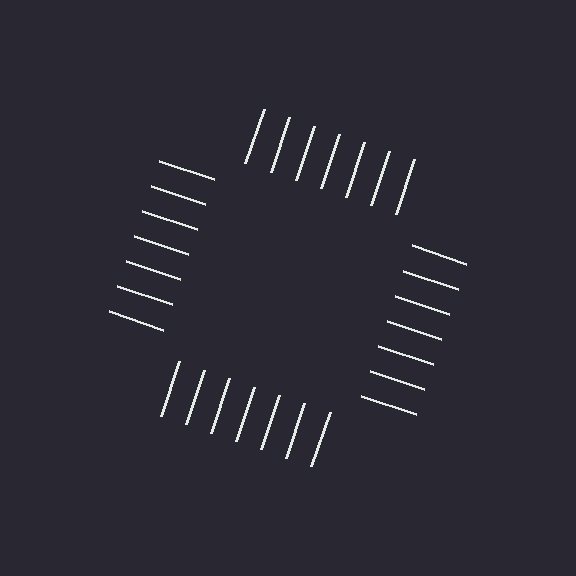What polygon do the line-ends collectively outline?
An illusory square — the line segments terminate on its edges but no continuous stroke is drawn.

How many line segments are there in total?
28 — 7 along each of the 4 edges.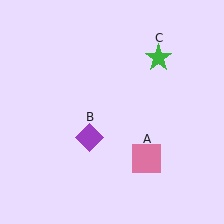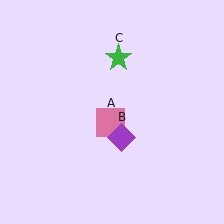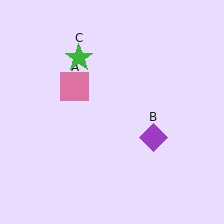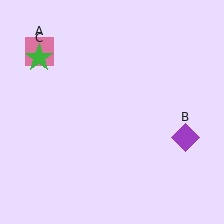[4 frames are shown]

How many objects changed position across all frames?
3 objects changed position: pink square (object A), purple diamond (object B), green star (object C).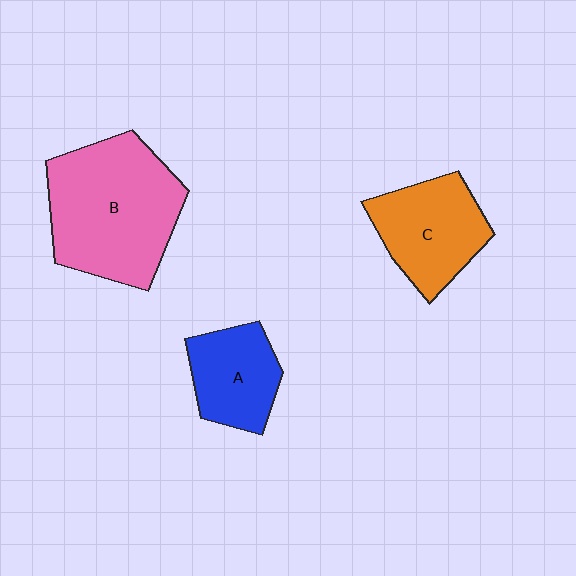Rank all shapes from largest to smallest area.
From largest to smallest: B (pink), C (orange), A (blue).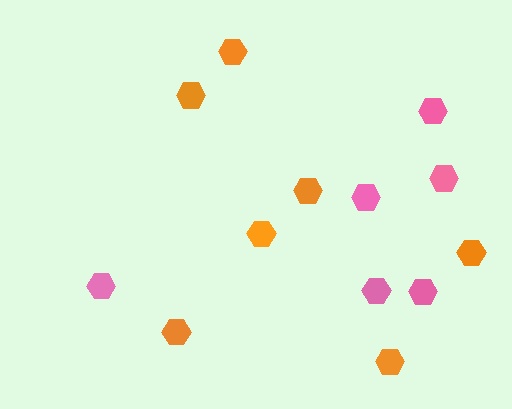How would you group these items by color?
There are 2 groups: one group of pink hexagons (6) and one group of orange hexagons (7).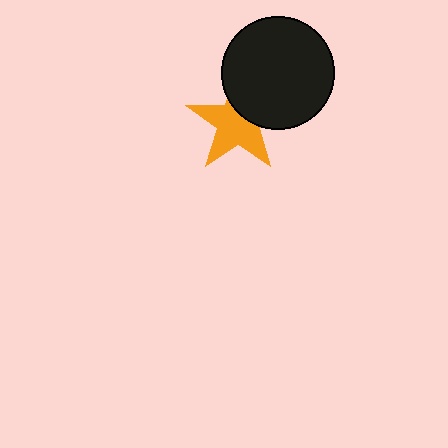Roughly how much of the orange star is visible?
Most of it is visible (roughly 65%).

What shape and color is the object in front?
The object in front is a black circle.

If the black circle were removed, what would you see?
You would see the complete orange star.